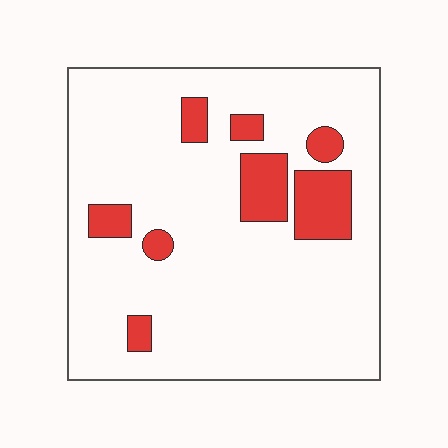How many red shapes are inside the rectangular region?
8.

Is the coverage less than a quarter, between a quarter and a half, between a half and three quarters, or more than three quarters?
Less than a quarter.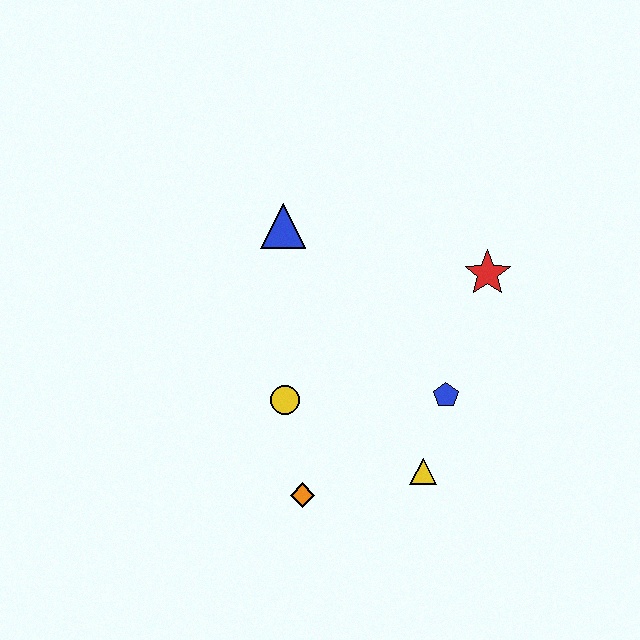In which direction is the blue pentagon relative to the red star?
The blue pentagon is below the red star.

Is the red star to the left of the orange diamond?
No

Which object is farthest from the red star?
The orange diamond is farthest from the red star.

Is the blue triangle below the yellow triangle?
No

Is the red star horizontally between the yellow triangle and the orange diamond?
No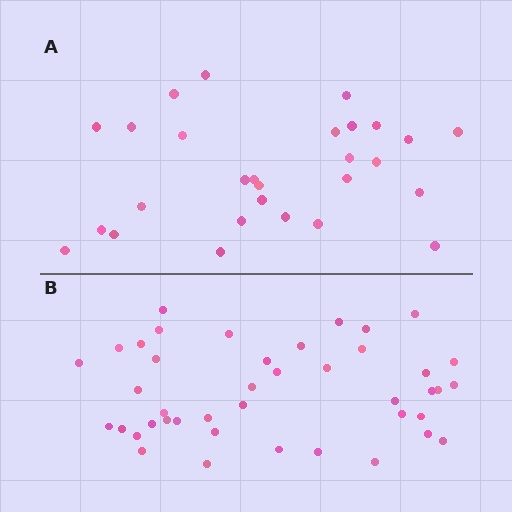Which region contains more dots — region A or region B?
Region B (the bottom region) has more dots.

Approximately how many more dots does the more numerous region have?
Region B has approximately 15 more dots than region A.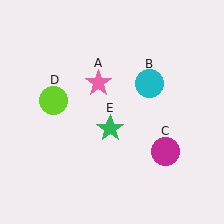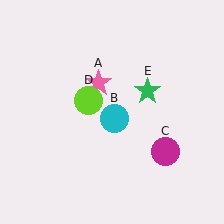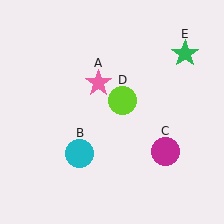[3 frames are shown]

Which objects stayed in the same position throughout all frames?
Pink star (object A) and magenta circle (object C) remained stationary.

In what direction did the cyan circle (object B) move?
The cyan circle (object B) moved down and to the left.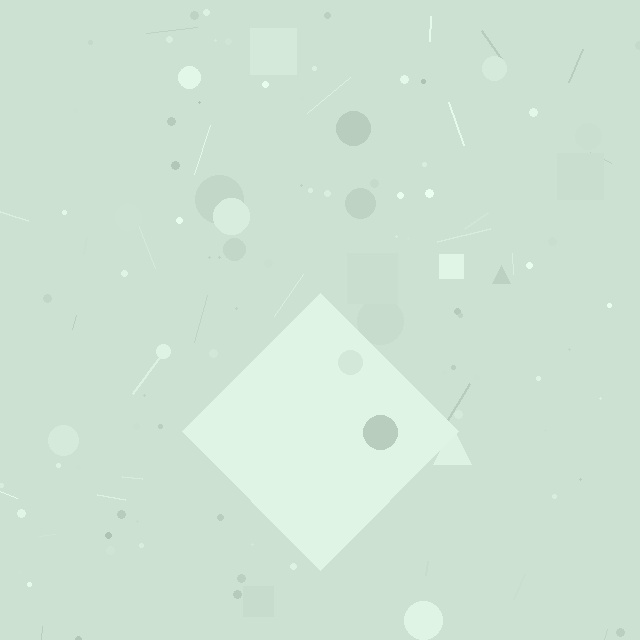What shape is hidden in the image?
A diamond is hidden in the image.